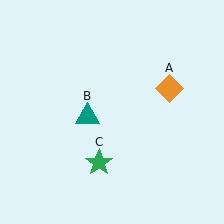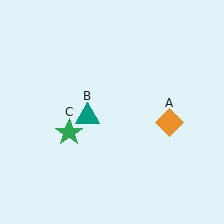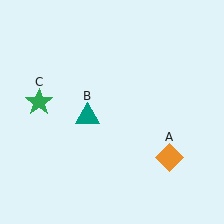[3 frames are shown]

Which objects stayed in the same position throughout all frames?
Teal triangle (object B) remained stationary.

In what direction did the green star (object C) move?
The green star (object C) moved up and to the left.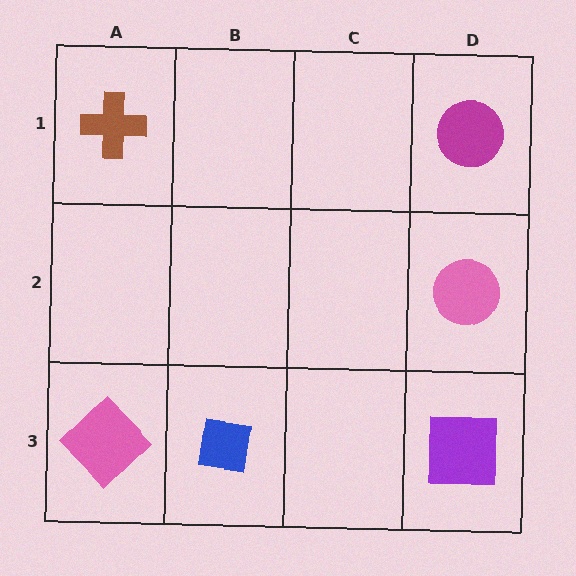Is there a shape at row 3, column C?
No, that cell is empty.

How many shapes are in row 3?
3 shapes.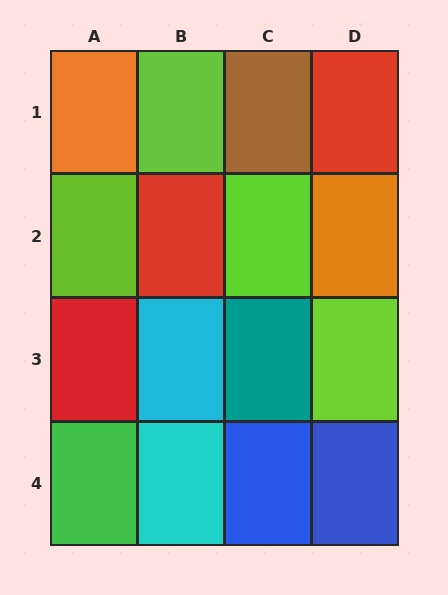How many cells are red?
3 cells are red.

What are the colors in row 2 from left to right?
Lime, red, lime, orange.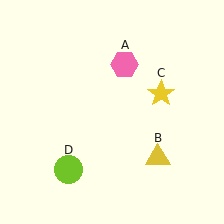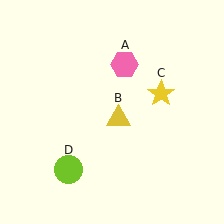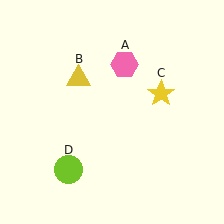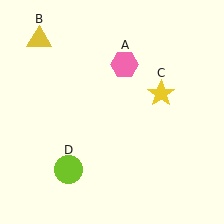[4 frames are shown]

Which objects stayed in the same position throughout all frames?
Pink hexagon (object A) and yellow star (object C) and lime circle (object D) remained stationary.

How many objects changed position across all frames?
1 object changed position: yellow triangle (object B).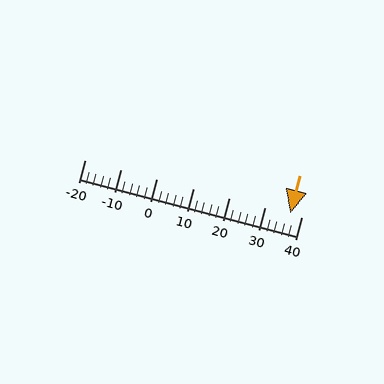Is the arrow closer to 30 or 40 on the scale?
The arrow is closer to 40.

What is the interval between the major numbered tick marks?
The major tick marks are spaced 10 units apart.